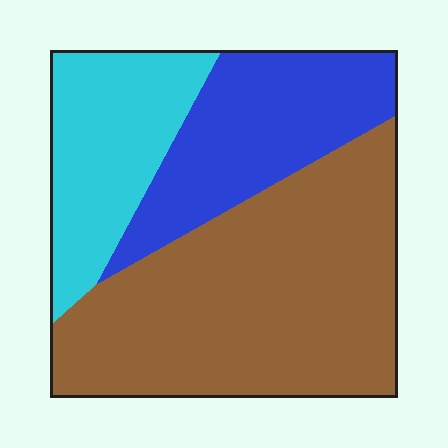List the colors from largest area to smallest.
From largest to smallest: brown, blue, cyan.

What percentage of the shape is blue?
Blue takes up about one quarter (1/4) of the shape.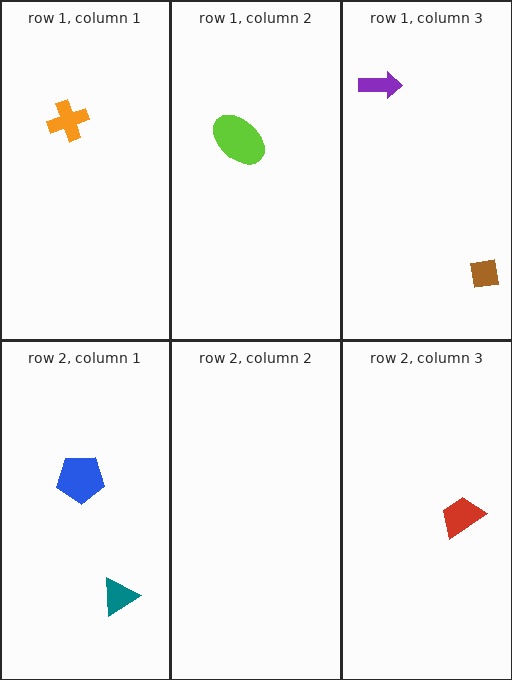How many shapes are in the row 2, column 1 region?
2.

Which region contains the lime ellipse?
The row 1, column 2 region.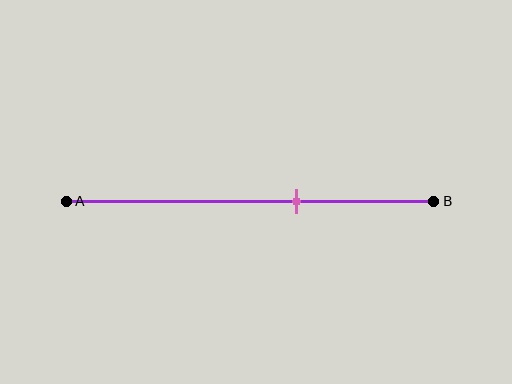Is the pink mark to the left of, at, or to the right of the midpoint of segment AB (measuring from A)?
The pink mark is to the right of the midpoint of segment AB.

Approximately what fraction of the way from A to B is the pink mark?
The pink mark is approximately 65% of the way from A to B.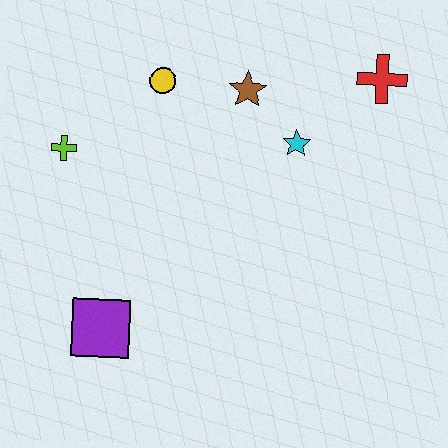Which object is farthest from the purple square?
The red cross is farthest from the purple square.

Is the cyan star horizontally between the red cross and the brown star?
Yes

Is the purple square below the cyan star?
Yes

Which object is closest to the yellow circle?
The brown star is closest to the yellow circle.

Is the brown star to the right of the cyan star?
No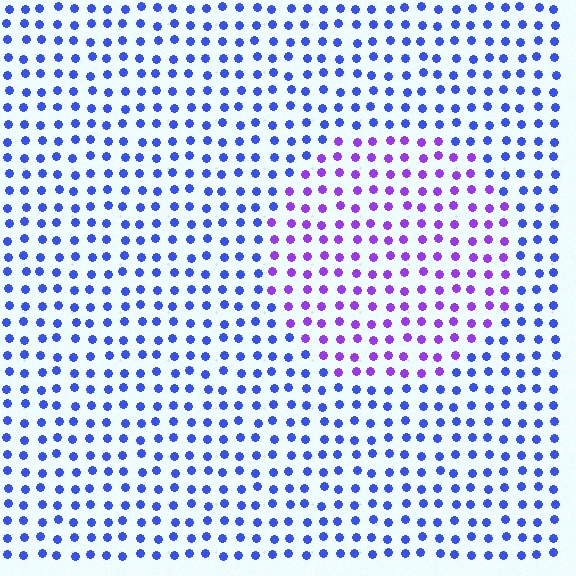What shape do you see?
I see a circle.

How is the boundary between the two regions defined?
The boundary is defined purely by a slight shift in hue (about 42 degrees). Spacing, size, and orientation are identical on both sides.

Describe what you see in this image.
The image is filled with small blue elements in a uniform arrangement. A circle-shaped region is visible where the elements are tinted to a slightly different hue, forming a subtle color boundary.